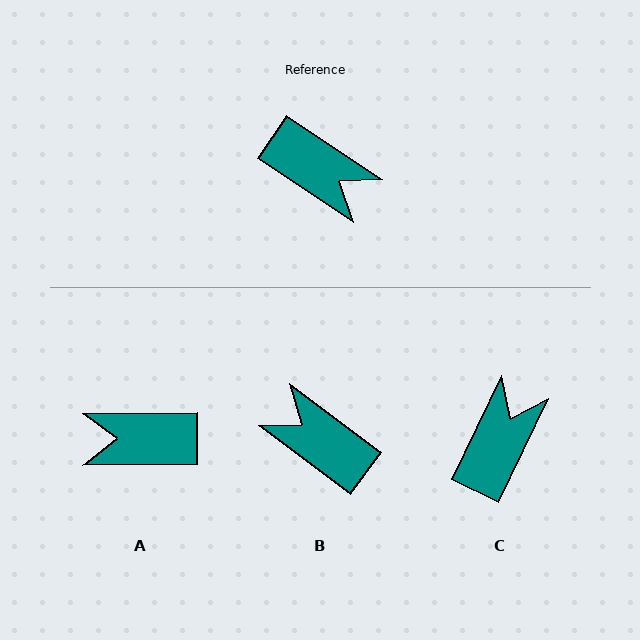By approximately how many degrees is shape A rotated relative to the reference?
Approximately 146 degrees clockwise.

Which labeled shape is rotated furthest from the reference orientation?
B, about 177 degrees away.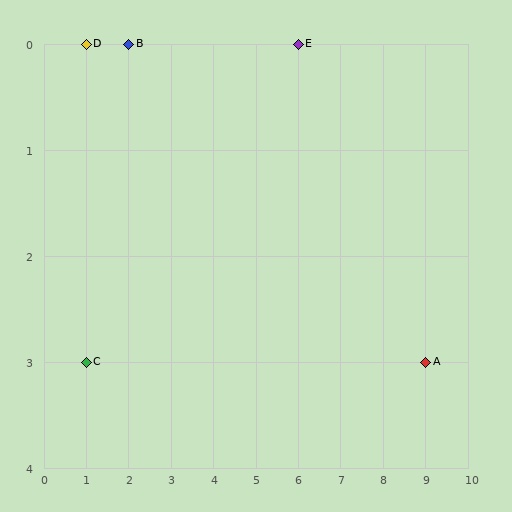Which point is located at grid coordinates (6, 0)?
Point E is at (6, 0).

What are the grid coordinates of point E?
Point E is at grid coordinates (6, 0).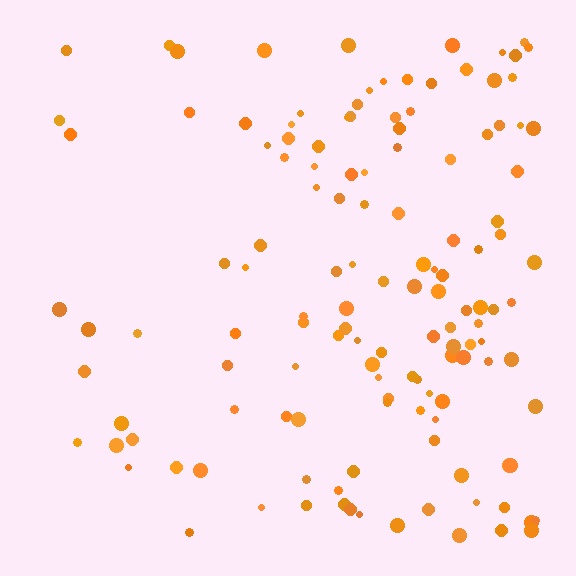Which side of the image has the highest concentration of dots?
The right.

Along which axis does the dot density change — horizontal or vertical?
Horizontal.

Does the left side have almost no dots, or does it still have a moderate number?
Still a moderate number, just noticeably fewer than the right.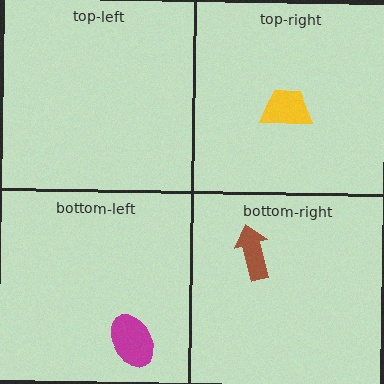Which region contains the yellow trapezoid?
The top-right region.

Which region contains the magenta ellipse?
The bottom-left region.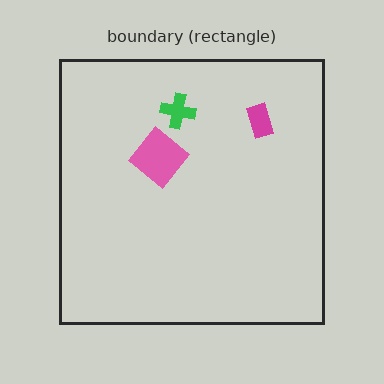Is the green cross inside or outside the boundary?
Inside.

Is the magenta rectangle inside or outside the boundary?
Inside.